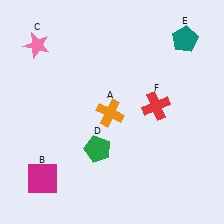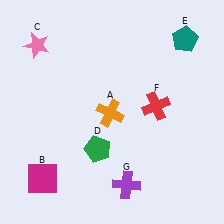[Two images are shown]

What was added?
A purple cross (G) was added in Image 2.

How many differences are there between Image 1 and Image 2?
There is 1 difference between the two images.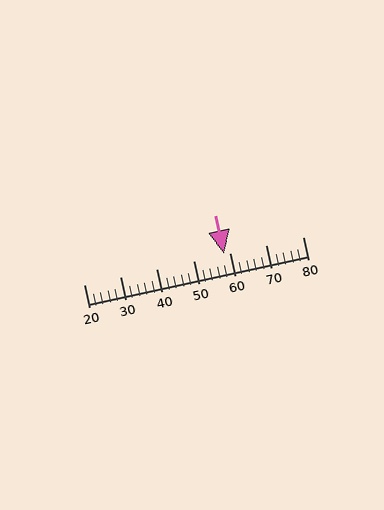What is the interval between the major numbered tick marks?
The major tick marks are spaced 10 units apart.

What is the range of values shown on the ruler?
The ruler shows values from 20 to 80.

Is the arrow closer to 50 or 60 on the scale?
The arrow is closer to 60.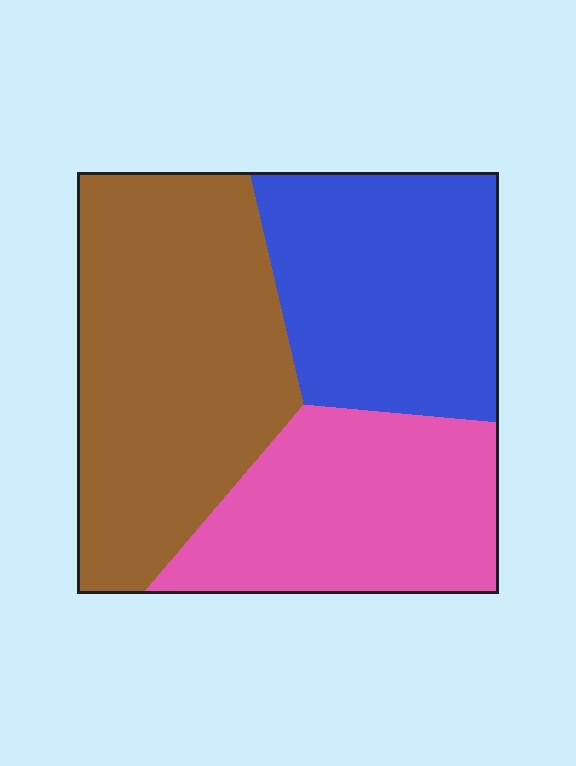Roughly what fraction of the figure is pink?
Pink takes up about one quarter (1/4) of the figure.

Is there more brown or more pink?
Brown.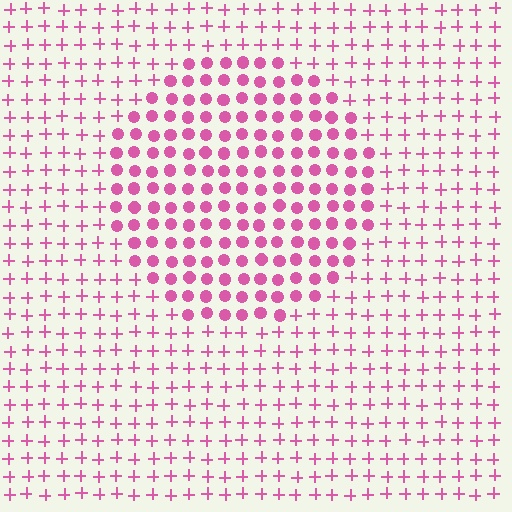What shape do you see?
I see a circle.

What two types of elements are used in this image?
The image uses circles inside the circle region and plus signs outside it.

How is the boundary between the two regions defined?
The boundary is defined by a change in element shape: circles inside vs. plus signs outside. All elements share the same color and spacing.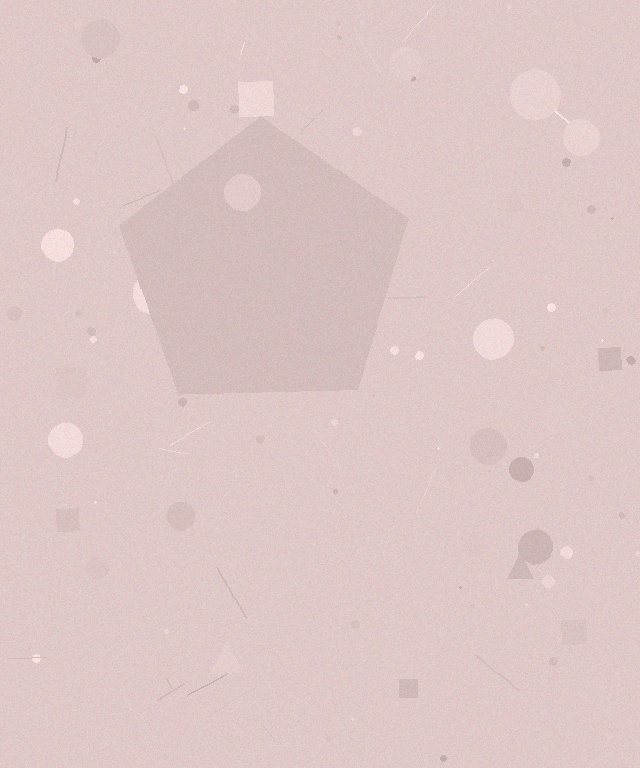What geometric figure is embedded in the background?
A pentagon is embedded in the background.